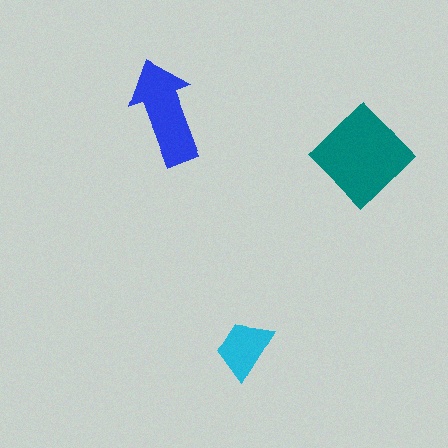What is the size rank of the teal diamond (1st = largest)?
1st.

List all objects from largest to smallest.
The teal diamond, the blue arrow, the cyan trapezoid.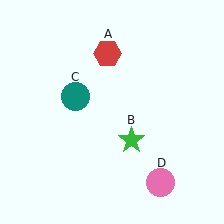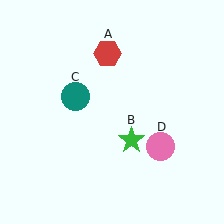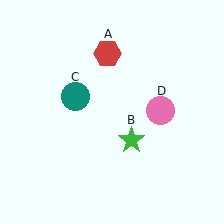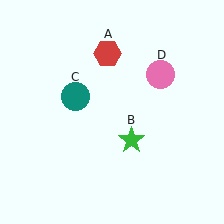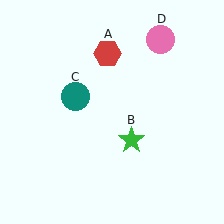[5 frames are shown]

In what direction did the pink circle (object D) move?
The pink circle (object D) moved up.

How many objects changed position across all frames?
1 object changed position: pink circle (object D).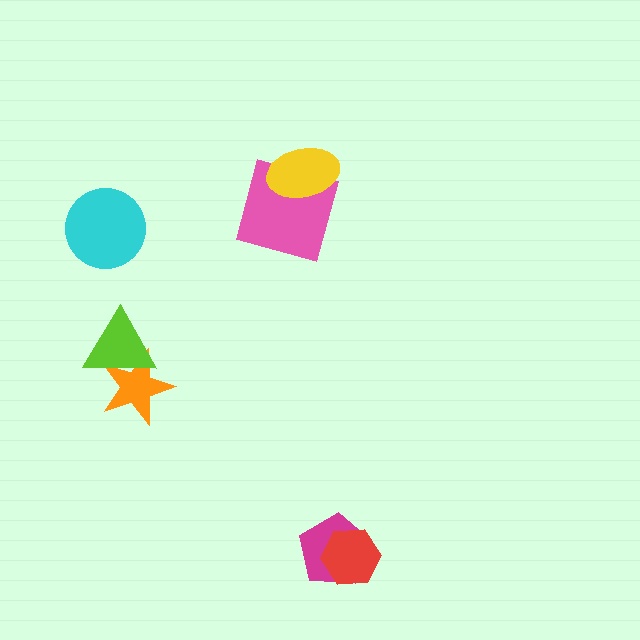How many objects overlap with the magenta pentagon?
1 object overlaps with the magenta pentagon.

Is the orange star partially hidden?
Yes, it is partially covered by another shape.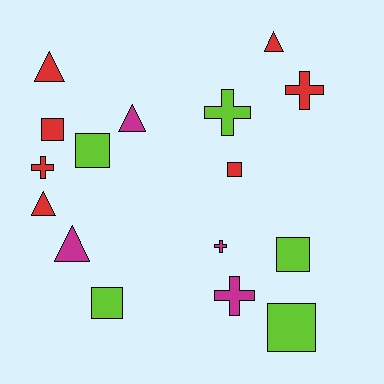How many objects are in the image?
There are 16 objects.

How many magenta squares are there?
There are no magenta squares.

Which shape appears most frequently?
Square, with 6 objects.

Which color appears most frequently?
Red, with 7 objects.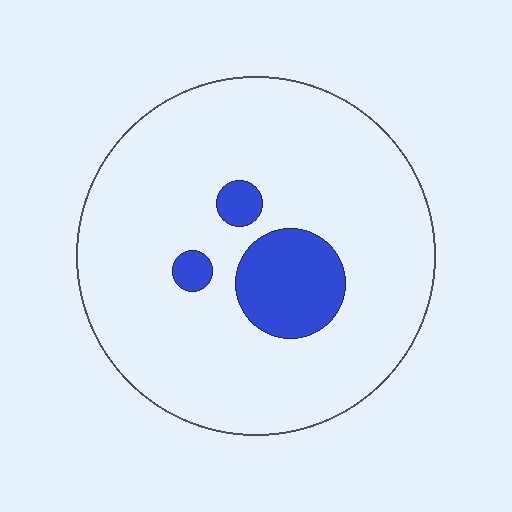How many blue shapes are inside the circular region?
3.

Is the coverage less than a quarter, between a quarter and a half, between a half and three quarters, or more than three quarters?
Less than a quarter.